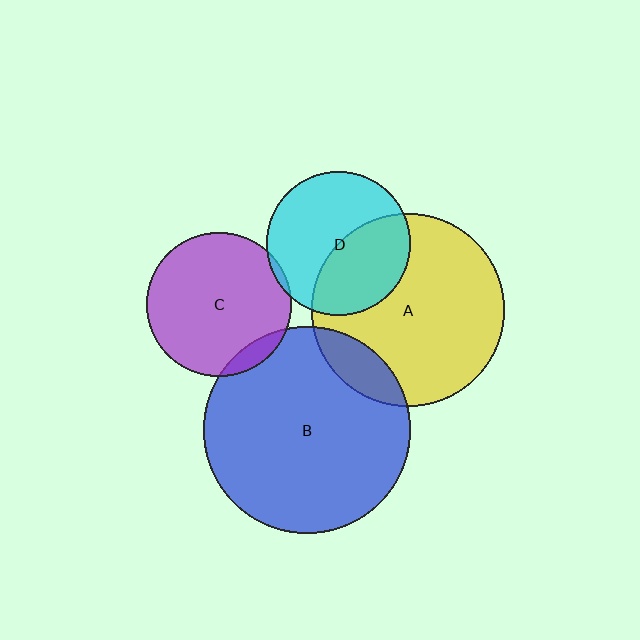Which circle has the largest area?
Circle B (blue).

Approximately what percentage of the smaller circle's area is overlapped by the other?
Approximately 40%.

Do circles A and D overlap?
Yes.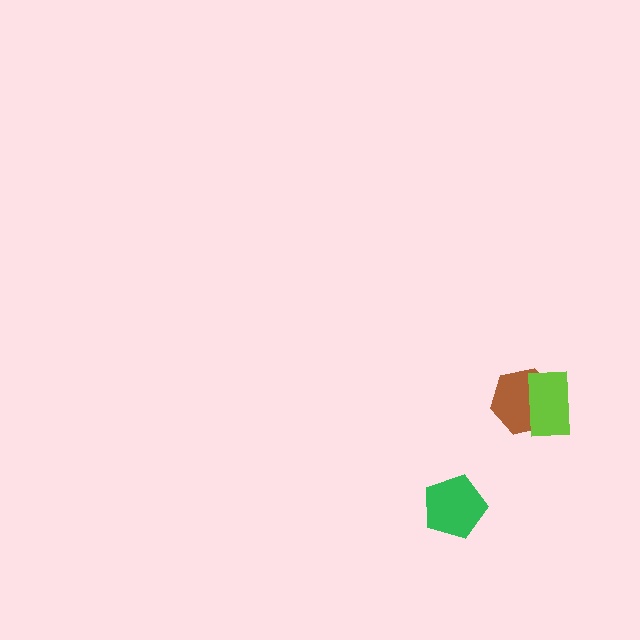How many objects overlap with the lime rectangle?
1 object overlaps with the lime rectangle.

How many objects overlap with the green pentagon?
0 objects overlap with the green pentagon.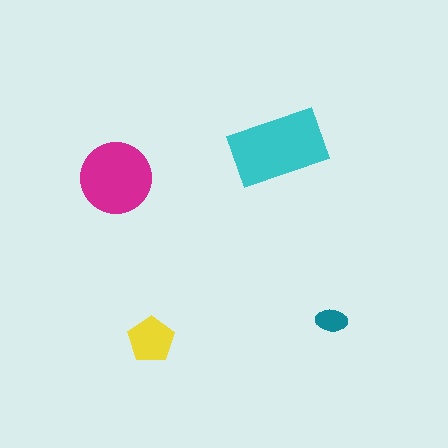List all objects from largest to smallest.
The cyan rectangle, the magenta circle, the yellow pentagon, the teal ellipse.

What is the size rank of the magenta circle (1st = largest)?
2nd.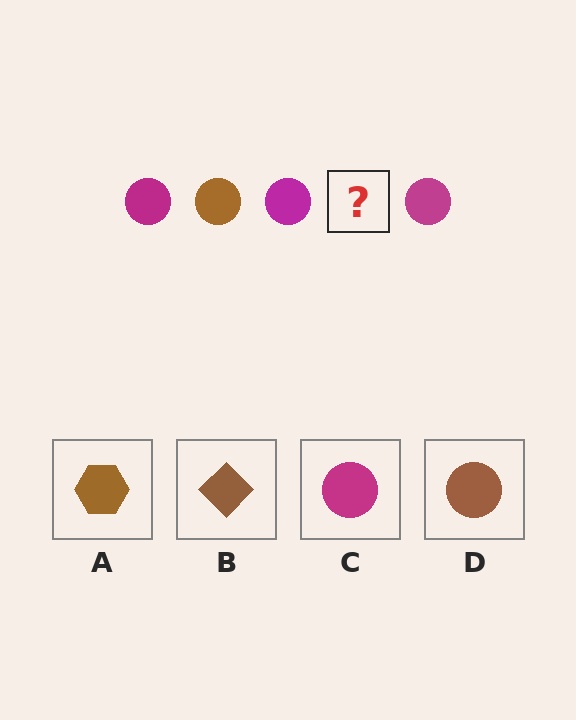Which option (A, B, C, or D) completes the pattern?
D.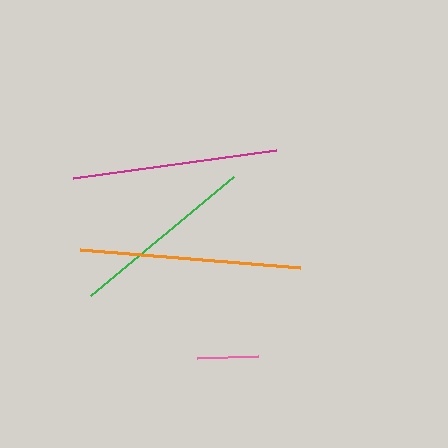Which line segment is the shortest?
The pink line is the shortest at approximately 61 pixels.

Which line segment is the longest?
The orange line is the longest at approximately 221 pixels.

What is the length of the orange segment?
The orange segment is approximately 221 pixels long.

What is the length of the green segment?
The green segment is approximately 186 pixels long.